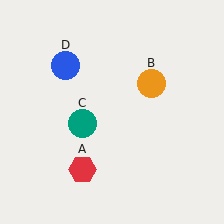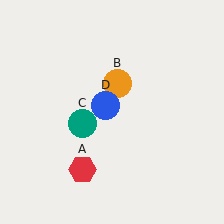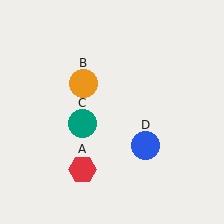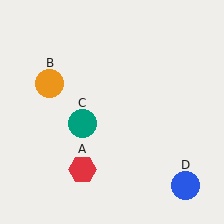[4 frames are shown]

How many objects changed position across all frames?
2 objects changed position: orange circle (object B), blue circle (object D).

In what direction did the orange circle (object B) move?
The orange circle (object B) moved left.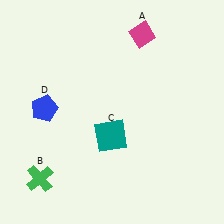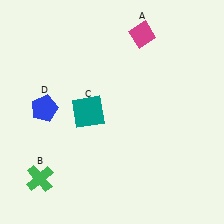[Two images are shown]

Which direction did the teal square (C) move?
The teal square (C) moved up.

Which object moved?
The teal square (C) moved up.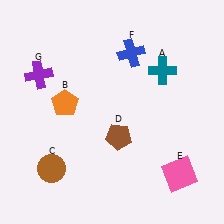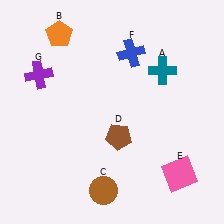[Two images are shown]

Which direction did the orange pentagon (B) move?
The orange pentagon (B) moved up.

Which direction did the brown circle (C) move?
The brown circle (C) moved right.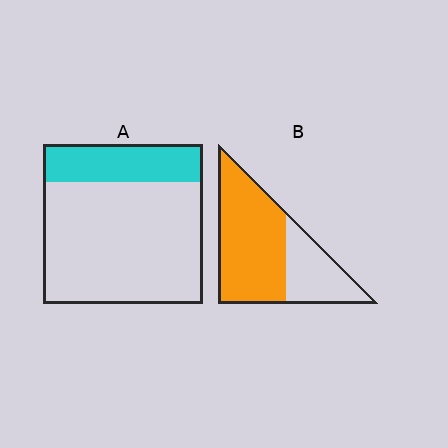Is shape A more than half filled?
No.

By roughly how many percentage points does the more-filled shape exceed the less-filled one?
By roughly 45 percentage points (B over A).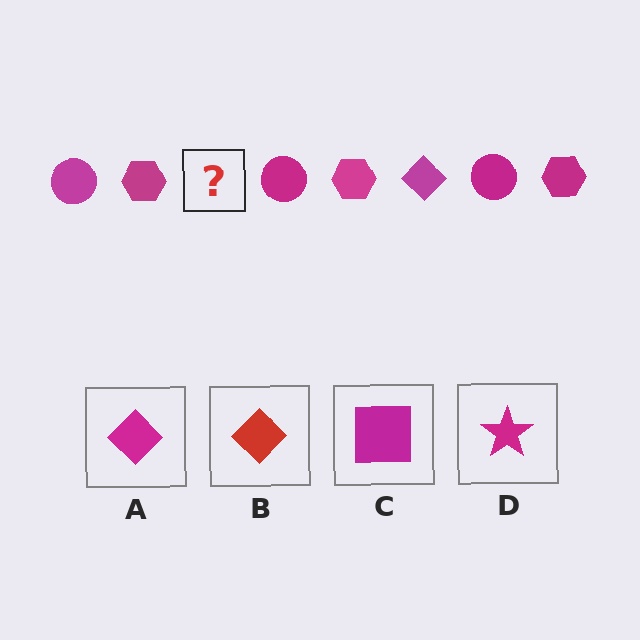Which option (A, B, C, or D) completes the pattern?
A.